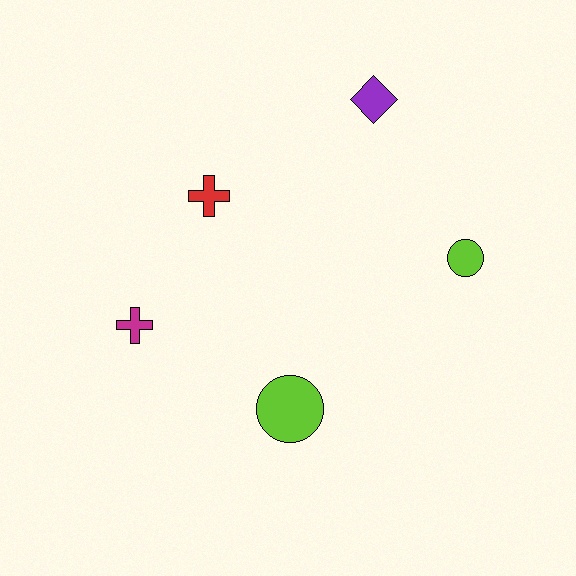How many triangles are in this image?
There are no triangles.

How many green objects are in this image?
There are no green objects.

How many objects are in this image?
There are 5 objects.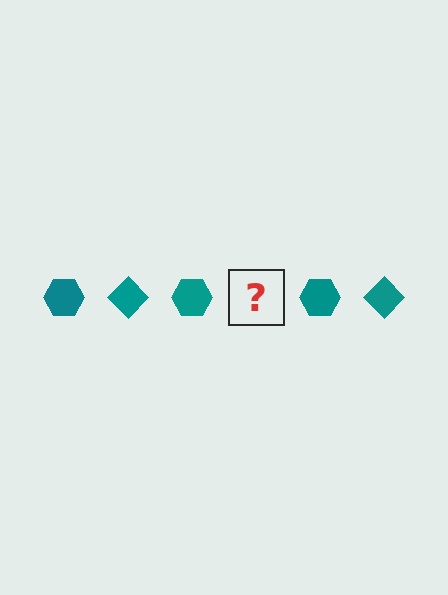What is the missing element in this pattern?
The missing element is a teal diamond.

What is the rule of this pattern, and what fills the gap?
The rule is that the pattern cycles through hexagon, diamond shapes in teal. The gap should be filled with a teal diamond.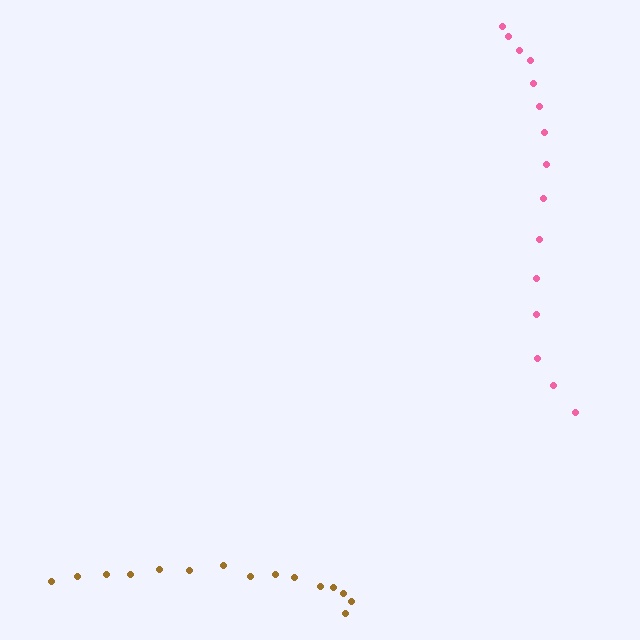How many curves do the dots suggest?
There are 2 distinct paths.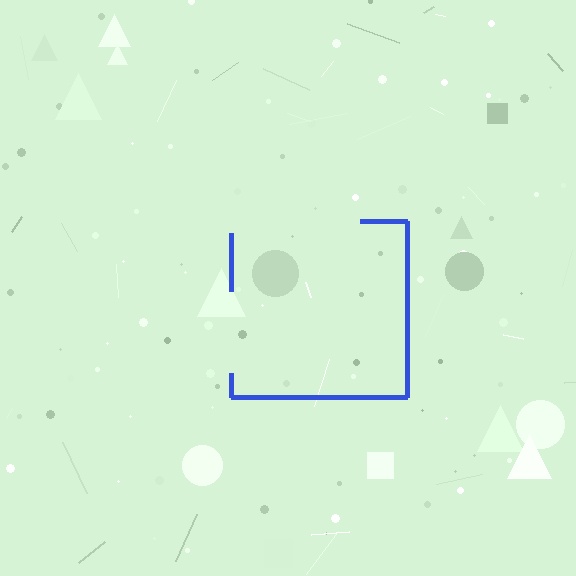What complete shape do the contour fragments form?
The contour fragments form a square.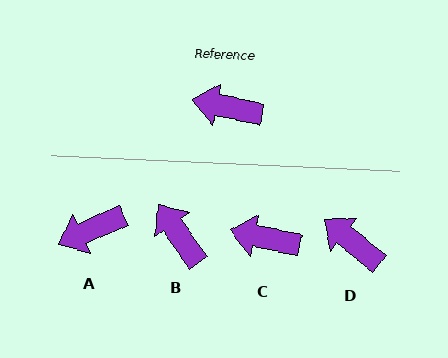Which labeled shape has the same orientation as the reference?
C.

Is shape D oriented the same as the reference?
No, it is off by about 28 degrees.